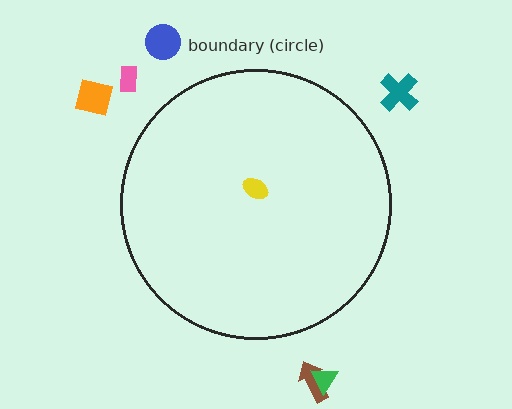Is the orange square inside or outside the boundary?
Outside.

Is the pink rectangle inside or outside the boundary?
Outside.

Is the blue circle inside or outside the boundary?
Outside.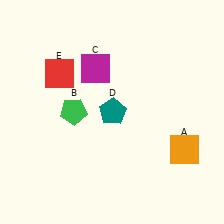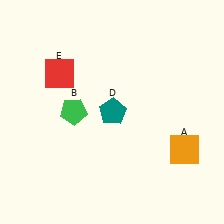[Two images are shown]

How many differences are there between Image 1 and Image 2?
There is 1 difference between the two images.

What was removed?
The magenta square (C) was removed in Image 2.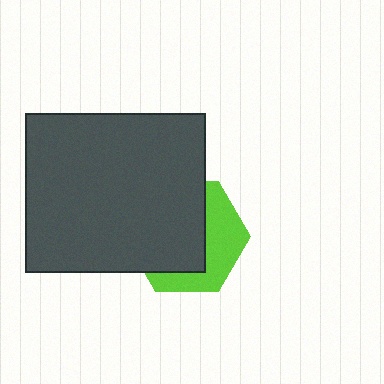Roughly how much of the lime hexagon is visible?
A small part of it is visible (roughly 40%).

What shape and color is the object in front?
The object in front is a dark gray rectangle.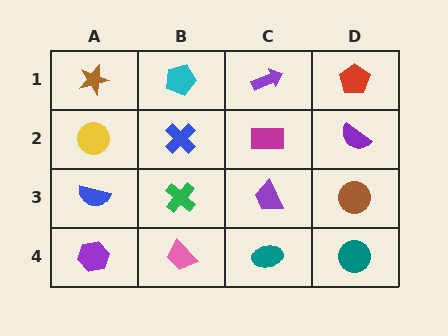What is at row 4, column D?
A teal circle.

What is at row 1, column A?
A brown star.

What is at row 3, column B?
A green cross.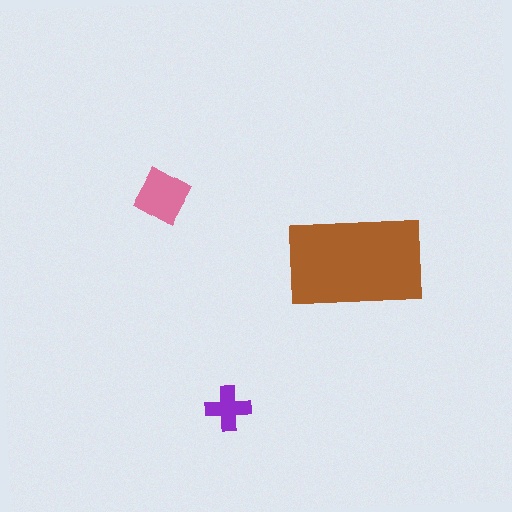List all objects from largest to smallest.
The brown rectangle, the pink diamond, the purple cross.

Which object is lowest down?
The purple cross is bottommost.